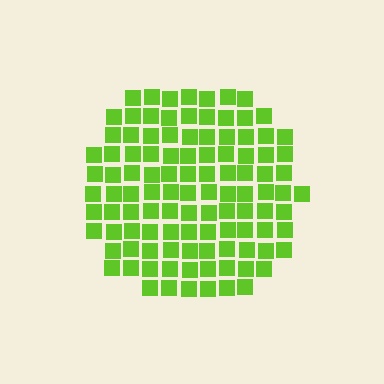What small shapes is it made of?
It is made of small squares.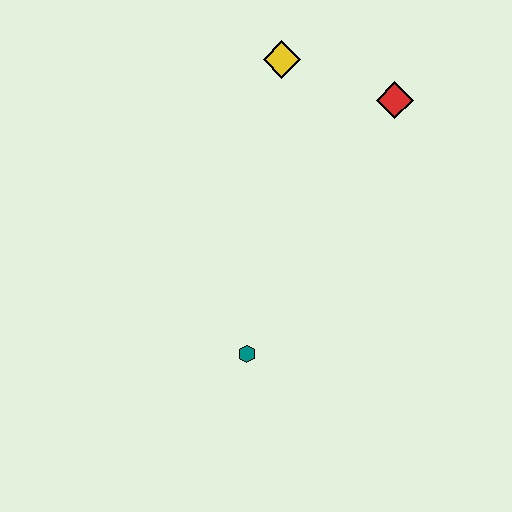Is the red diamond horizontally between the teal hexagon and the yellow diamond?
No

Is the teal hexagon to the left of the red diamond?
Yes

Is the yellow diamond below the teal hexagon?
No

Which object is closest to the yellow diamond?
The red diamond is closest to the yellow diamond.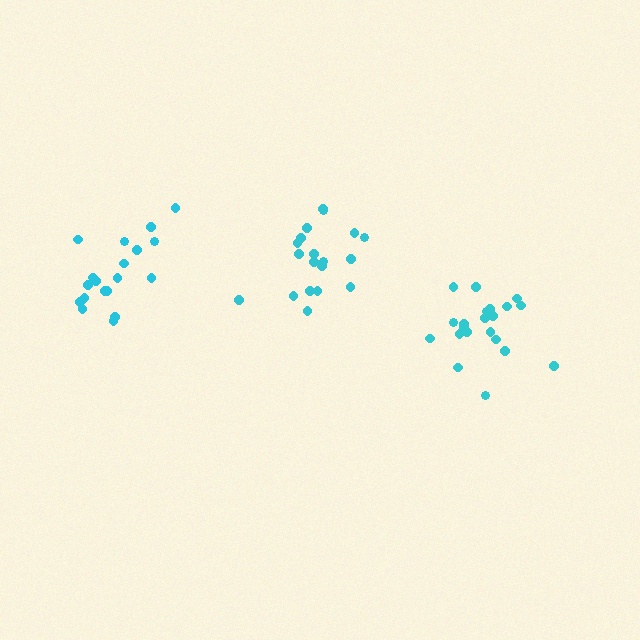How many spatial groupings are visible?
There are 3 spatial groupings.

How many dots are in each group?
Group 1: 21 dots, Group 2: 19 dots, Group 3: 19 dots (59 total).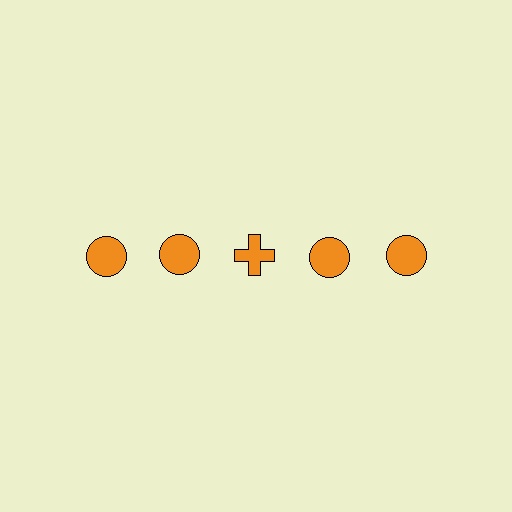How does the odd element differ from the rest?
It has a different shape: cross instead of circle.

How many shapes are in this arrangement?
There are 5 shapes arranged in a grid pattern.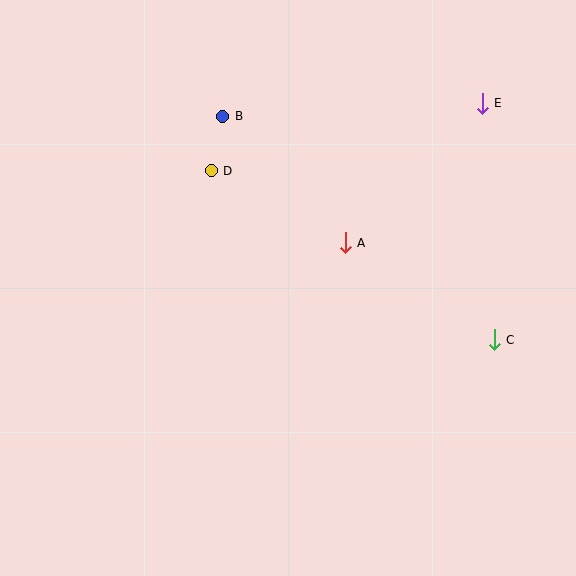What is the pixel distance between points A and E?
The distance between A and E is 196 pixels.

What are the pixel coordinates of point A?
Point A is at (345, 243).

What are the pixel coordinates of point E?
Point E is at (482, 103).